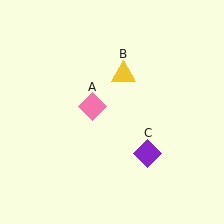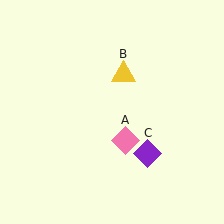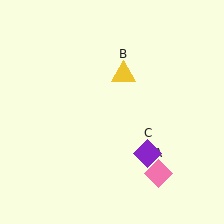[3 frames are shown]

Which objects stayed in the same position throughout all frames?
Yellow triangle (object B) and purple diamond (object C) remained stationary.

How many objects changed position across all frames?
1 object changed position: pink diamond (object A).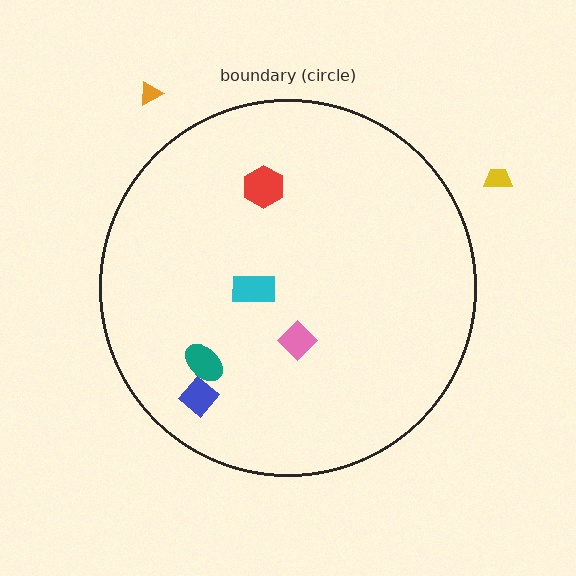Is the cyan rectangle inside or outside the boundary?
Inside.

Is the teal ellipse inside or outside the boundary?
Inside.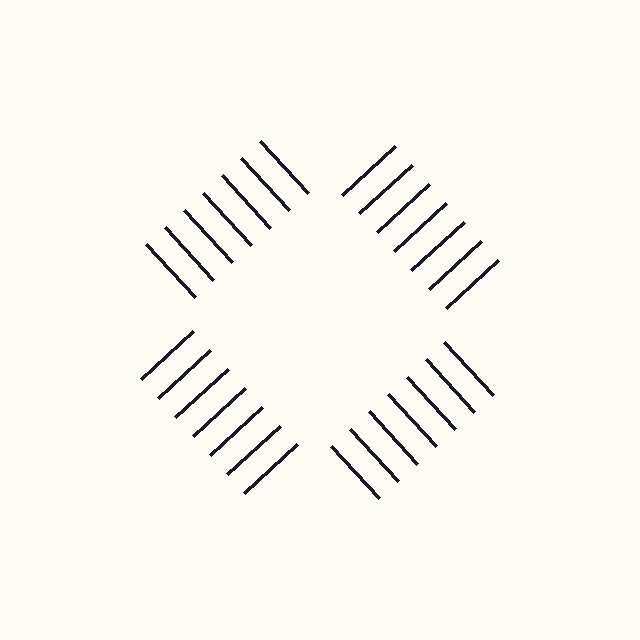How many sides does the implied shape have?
4 sides — the line-ends trace a square.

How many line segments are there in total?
28 — 7 along each of the 4 edges.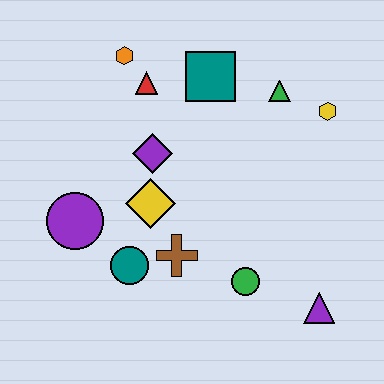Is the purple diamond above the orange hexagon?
No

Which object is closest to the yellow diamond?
The purple diamond is closest to the yellow diamond.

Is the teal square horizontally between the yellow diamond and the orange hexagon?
No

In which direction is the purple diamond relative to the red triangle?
The purple diamond is below the red triangle.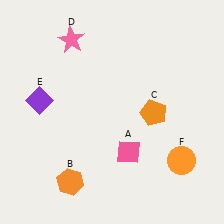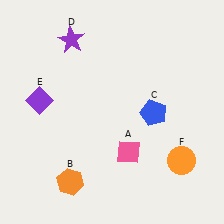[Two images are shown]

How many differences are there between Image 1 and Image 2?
There are 2 differences between the two images.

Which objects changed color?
C changed from orange to blue. D changed from pink to purple.